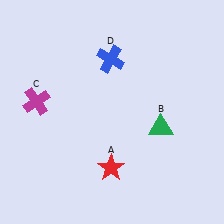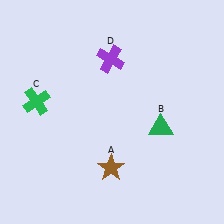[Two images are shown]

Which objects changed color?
A changed from red to brown. C changed from magenta to green. D changed from blue to purple.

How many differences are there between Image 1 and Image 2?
There are 3 differences between the two images.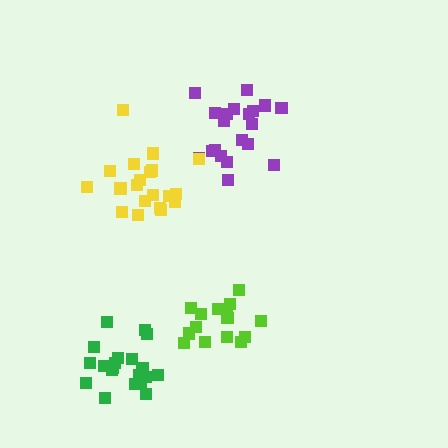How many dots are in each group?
Group 1: 20 dots, Group 2: 16 dots, Group 3: 20 dots, Group 4: 20 dots (76 total).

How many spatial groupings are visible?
There are 4 spatial groupings.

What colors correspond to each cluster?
The clusters are colored: green, lime, purple, yellow.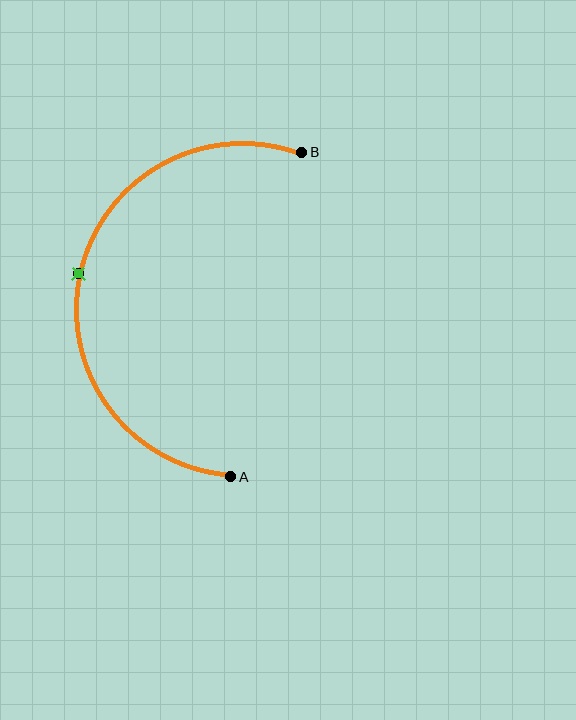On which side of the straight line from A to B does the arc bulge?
The arc bulges to the left of the straight line connecting A and B.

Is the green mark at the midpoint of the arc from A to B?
Yes. The green mark lies on the arc at equal arc-length from both A and B — it is the arc midpoint.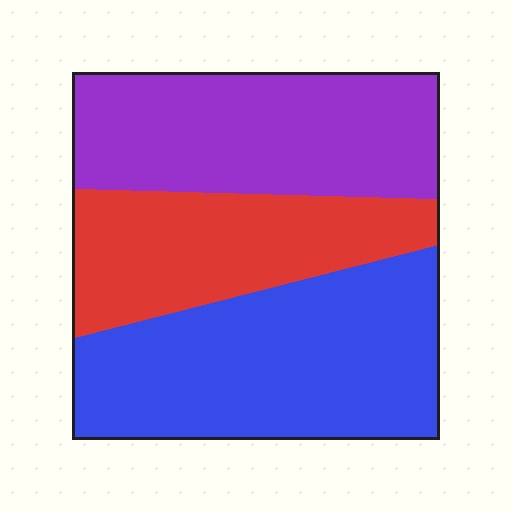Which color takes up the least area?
Red, at roughly 25%.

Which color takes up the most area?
Blue, at roughly 40%.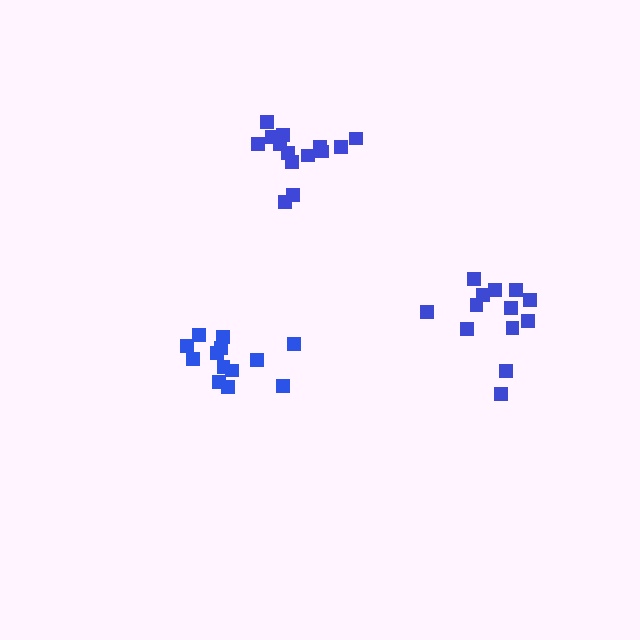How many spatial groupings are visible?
There are 3 spatial groupings.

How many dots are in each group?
Group 1: 14 dots, Group 2: 13 dots, Group 3: 13 dots (40 total).